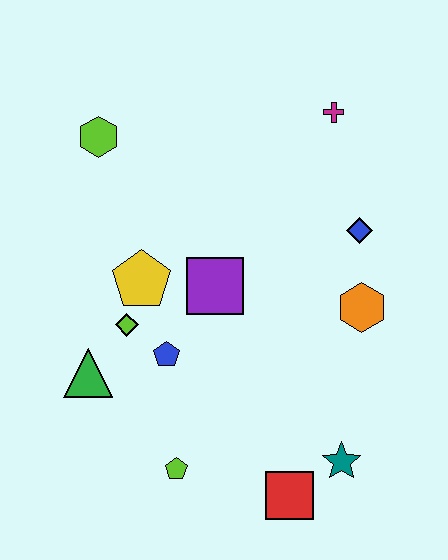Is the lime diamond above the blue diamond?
No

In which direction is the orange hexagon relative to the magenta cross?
The orange hexagon is below the magenta cross.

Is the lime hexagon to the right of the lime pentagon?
No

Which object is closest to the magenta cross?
The blue diamond is closest to the magenta cross.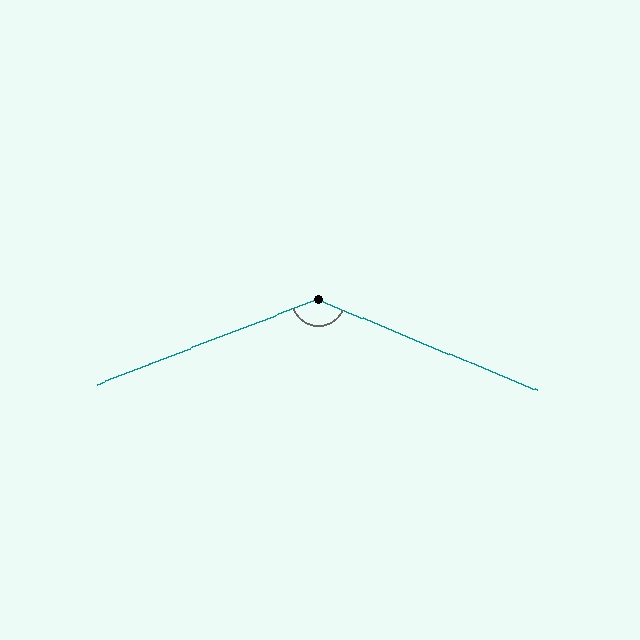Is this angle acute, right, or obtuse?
It is obtuse.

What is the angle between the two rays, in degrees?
Approximately 137 degrees.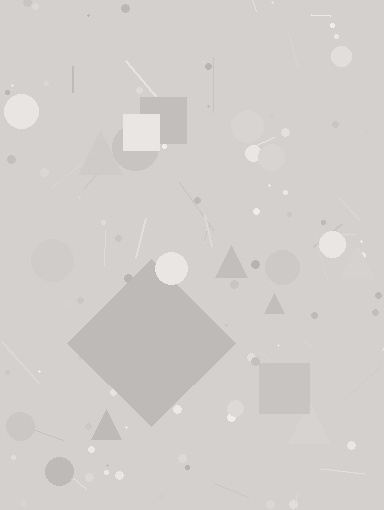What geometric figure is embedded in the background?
A diamond is embedded in the background.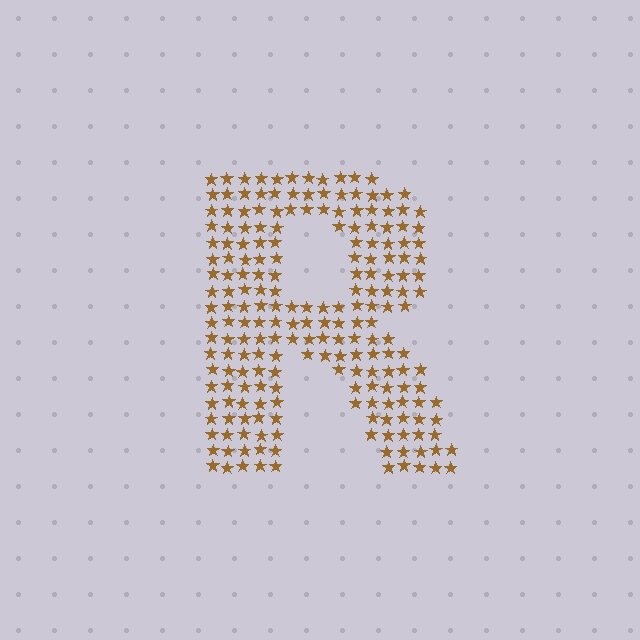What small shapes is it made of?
It is made of small stars.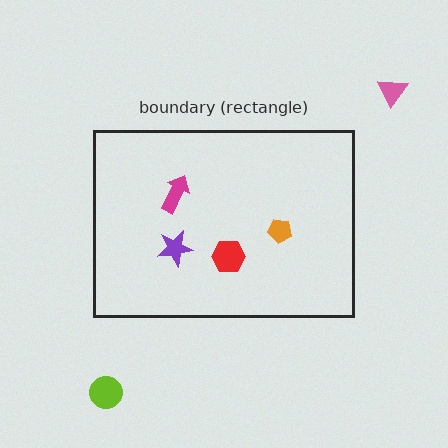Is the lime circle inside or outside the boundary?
Outside.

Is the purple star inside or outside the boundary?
Inside.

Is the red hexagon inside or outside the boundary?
Inside.